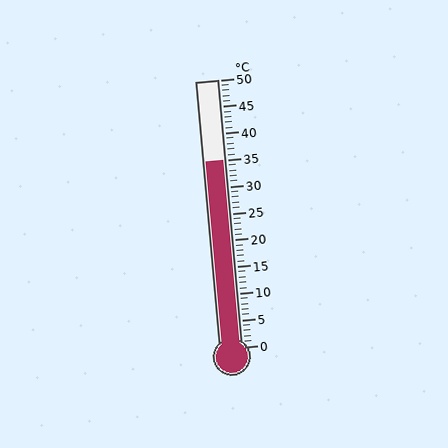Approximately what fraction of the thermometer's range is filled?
The thermometer is filled to approximately 70% of its range.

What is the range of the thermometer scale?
The thermometer scale ranges from 0°C to 50°C.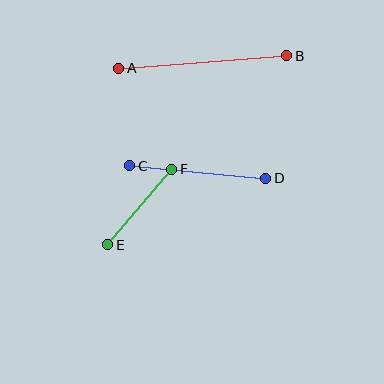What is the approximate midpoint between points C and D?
The midpoint is at approximately (198, 172) pixels.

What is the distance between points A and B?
The distance is approximately 168 pixels.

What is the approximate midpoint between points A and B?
The midpoint is at approximately (203, 62) pixels.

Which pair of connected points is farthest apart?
Points A and B are farthest apart.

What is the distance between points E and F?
The distance is approximately 99 pixels.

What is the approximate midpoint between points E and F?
The midpoint is at approximately (140, 207) pixels.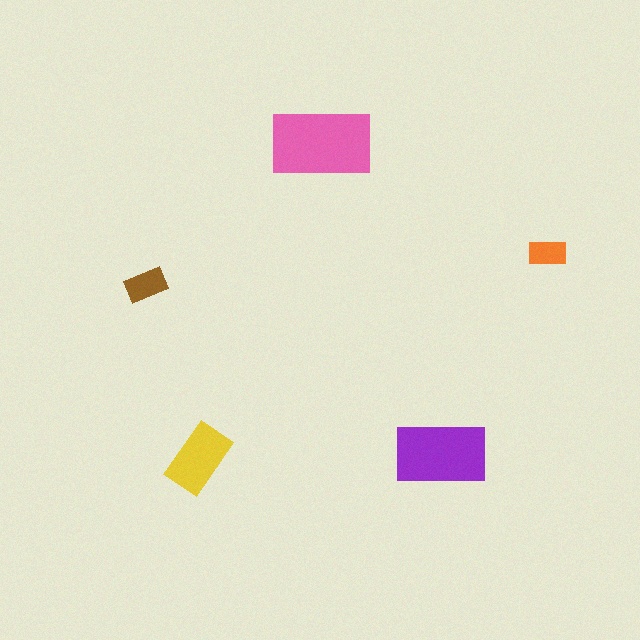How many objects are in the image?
There are 5 objects in the image.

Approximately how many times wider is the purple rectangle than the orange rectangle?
About 2.5 times wider.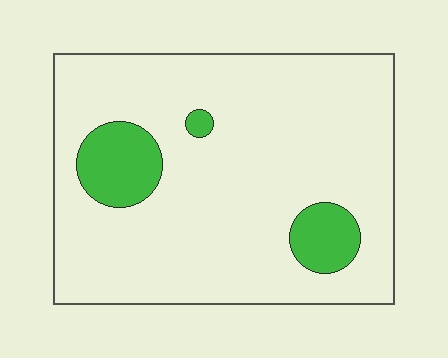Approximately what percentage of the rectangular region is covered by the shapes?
Approximately 10%.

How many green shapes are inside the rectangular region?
3.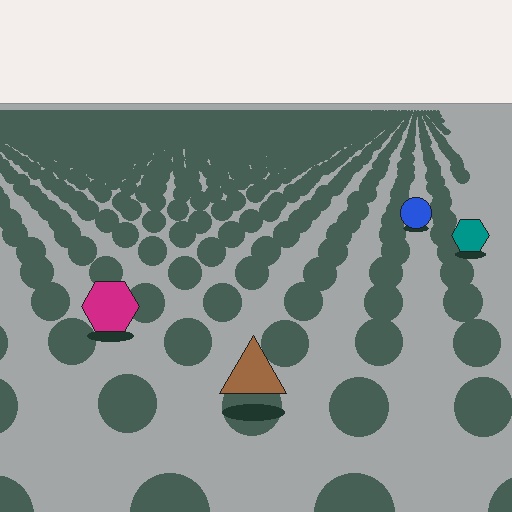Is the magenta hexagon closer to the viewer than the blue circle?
Yes. The magenta hexagon is closer — you can tell from the texture gradient: the ground texture is coarser near it.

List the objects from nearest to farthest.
From nearest to farthest: the brown triangle, the magenta hexagon, the teal hexagon, the blue circle.